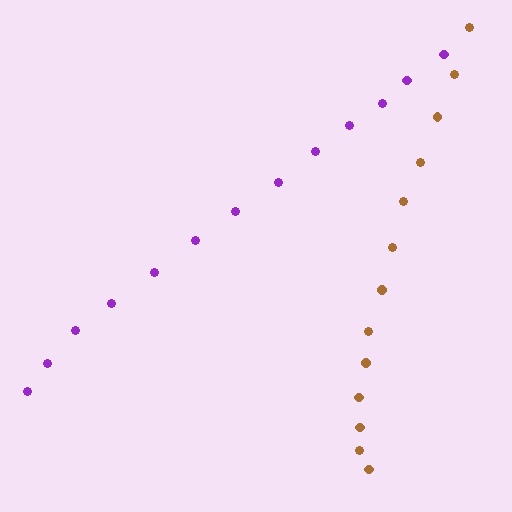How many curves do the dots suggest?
There are 2 distinct paths.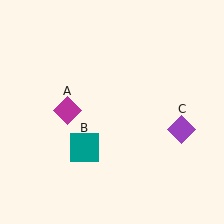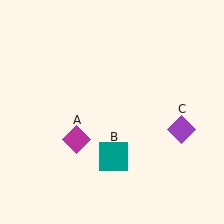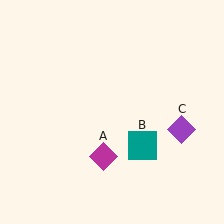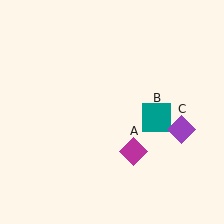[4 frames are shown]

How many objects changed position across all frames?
2 objects changed position: magenta diamond (object A), teal square (object B).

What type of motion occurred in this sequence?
The magenta diamond (object A), teal square (object B) rotated counterclockwise around the center of the scene.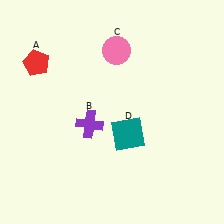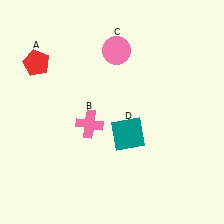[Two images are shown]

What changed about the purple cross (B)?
In Image 1, B is purple. In Image 2, it changed to pink.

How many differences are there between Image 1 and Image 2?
There is 1 difference between the two images.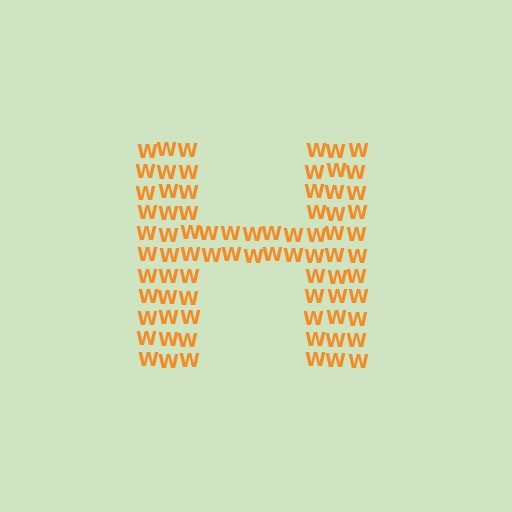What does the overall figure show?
The overall figure shows the letter H.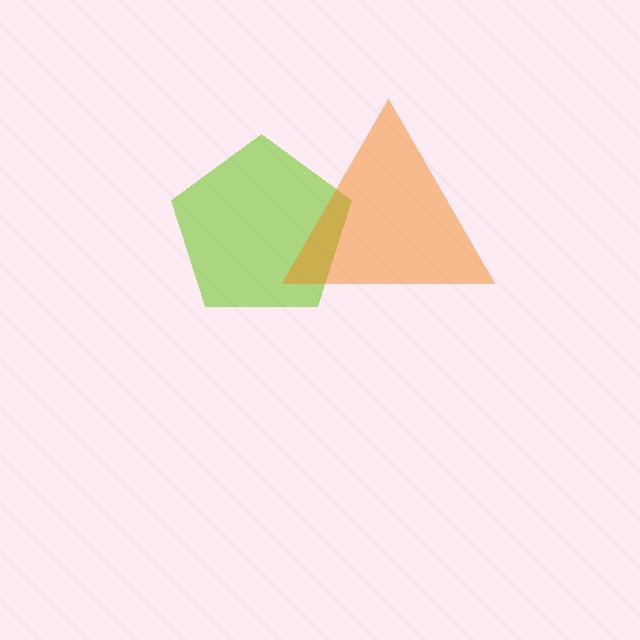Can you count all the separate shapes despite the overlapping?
Yes, there are 2 separate shapes.